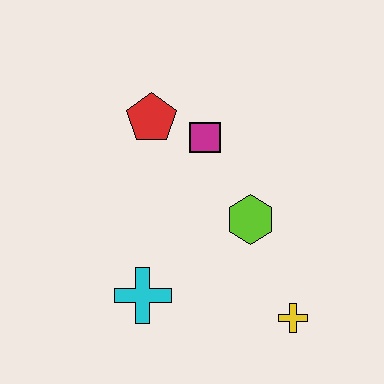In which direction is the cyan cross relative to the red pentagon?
The cyan cross is below the red pentagon.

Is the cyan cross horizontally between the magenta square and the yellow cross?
No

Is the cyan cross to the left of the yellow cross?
Yes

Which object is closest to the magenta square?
The red pentagon is closest to the magenta square.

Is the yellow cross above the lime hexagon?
No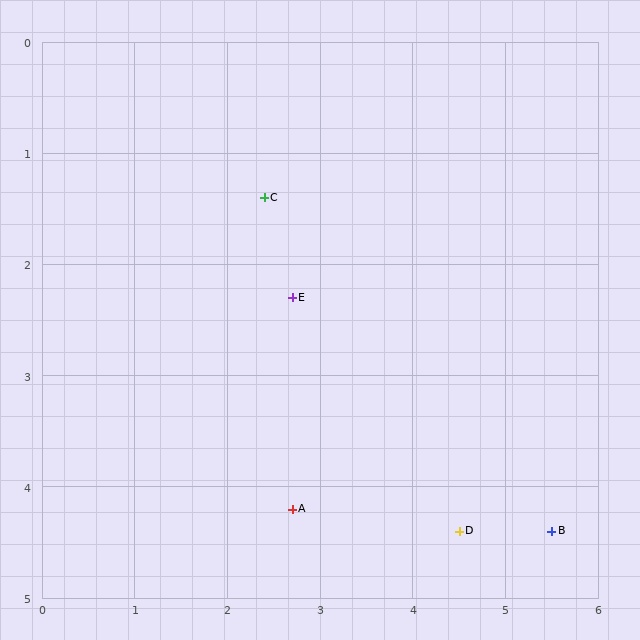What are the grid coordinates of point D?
Point D is at approximately (4.5, 4.4).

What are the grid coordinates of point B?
Point B is at approximately (5.5, 4.4).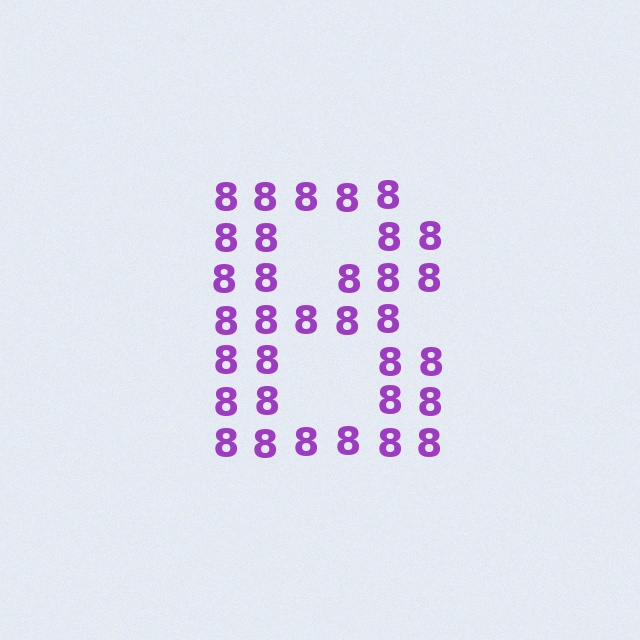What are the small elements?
The small elements are digit 8's.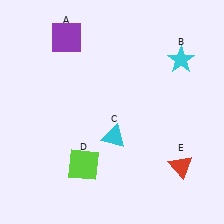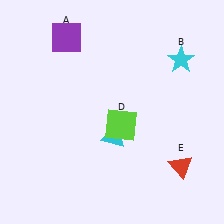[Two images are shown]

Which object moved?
The lime square (D) moved up.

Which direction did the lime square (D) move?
The lime square (D) moved up.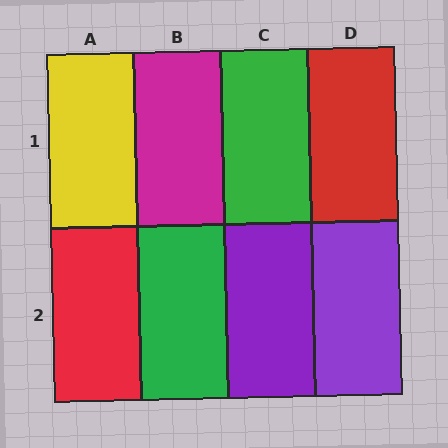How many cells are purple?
2 cells are purple.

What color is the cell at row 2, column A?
Red.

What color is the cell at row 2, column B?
Green.